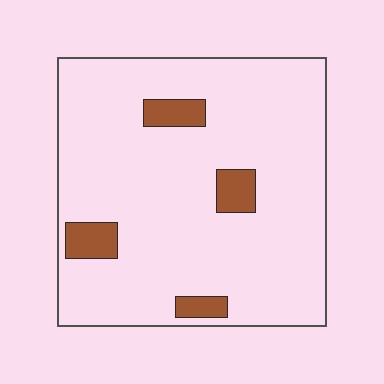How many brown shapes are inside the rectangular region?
4.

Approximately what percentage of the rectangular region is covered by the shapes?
Approximately 10%.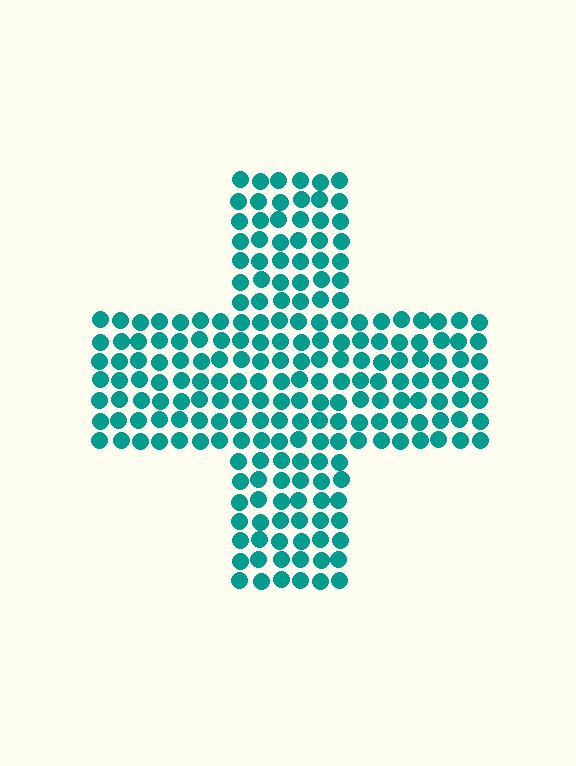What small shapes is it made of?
It is made of small circles.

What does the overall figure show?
The overall figure shows a cross.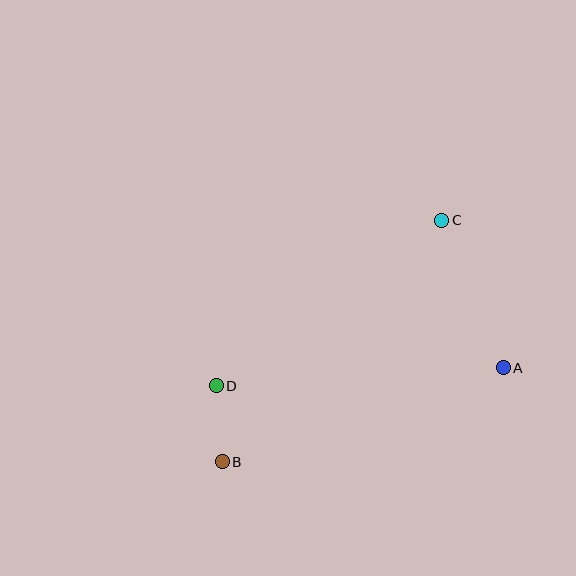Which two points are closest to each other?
Points B and D are closest to each other.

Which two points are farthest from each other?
Points B and C are farthest from each other.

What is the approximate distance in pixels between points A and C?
The distance between A and C is approximately 160 pixels.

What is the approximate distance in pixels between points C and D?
The distance between C and D is approximately 280 pixels.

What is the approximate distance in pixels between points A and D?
The distance between A and D is approximately 288 pixels.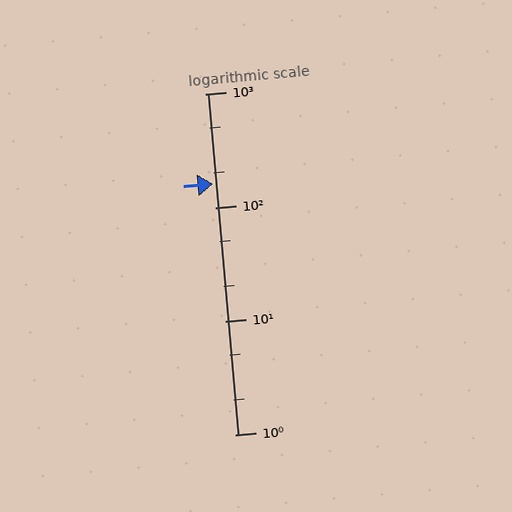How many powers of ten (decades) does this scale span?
The scale spans 3 decades, from 1 to 1000.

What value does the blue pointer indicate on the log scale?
The pointer indicates approximately 160.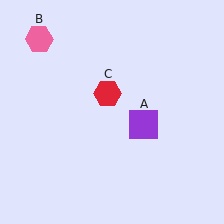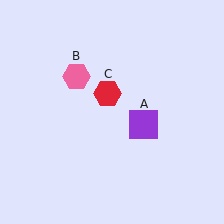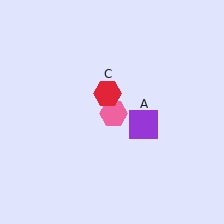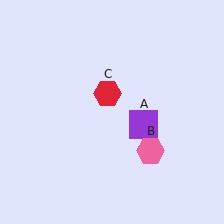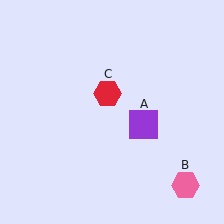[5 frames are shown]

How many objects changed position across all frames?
1 object changed position: pink hexagon (object B).